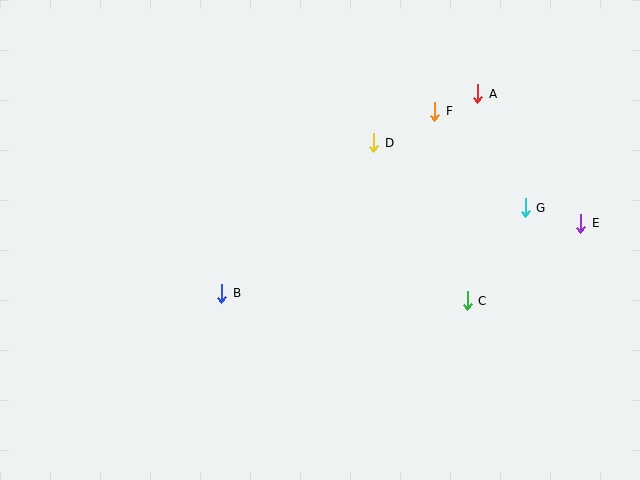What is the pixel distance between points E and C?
The distance between E and C is 137 pixels.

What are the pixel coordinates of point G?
Point G is at (525, 208).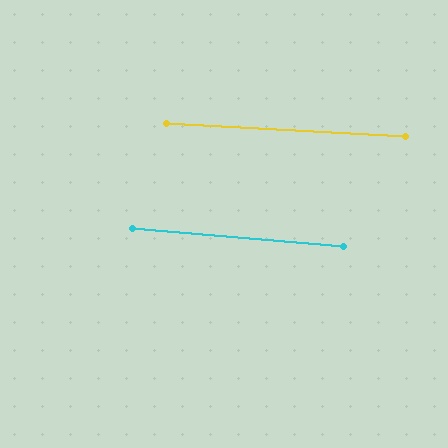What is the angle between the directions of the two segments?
Approximately 2 degrees.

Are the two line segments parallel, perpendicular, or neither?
Parallel — their directions differ by only 1.6°.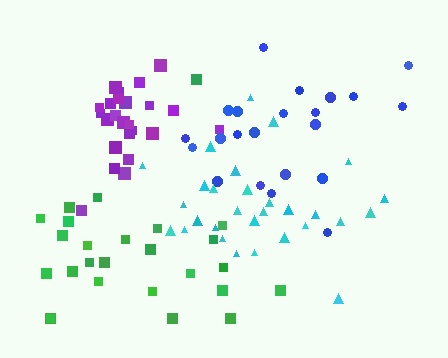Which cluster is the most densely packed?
Purple.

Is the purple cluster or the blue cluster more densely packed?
Purple.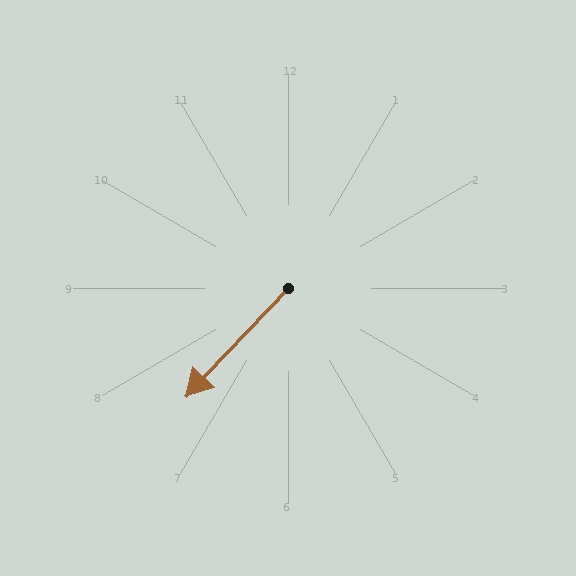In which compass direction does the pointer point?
Southwest.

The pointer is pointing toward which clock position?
Roughly 7 o'clock.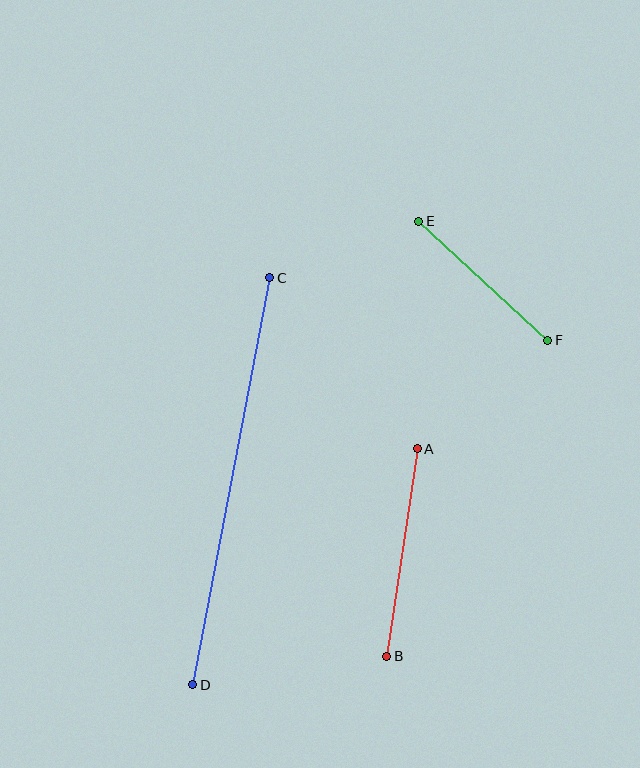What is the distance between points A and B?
The distance is approximately 210 pixels.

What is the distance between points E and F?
The distance is approximately 175 pixels.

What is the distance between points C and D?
The distance is approximately 414 pixels.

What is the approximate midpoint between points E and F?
The midpoint is at approximately (483, 281) pixels.